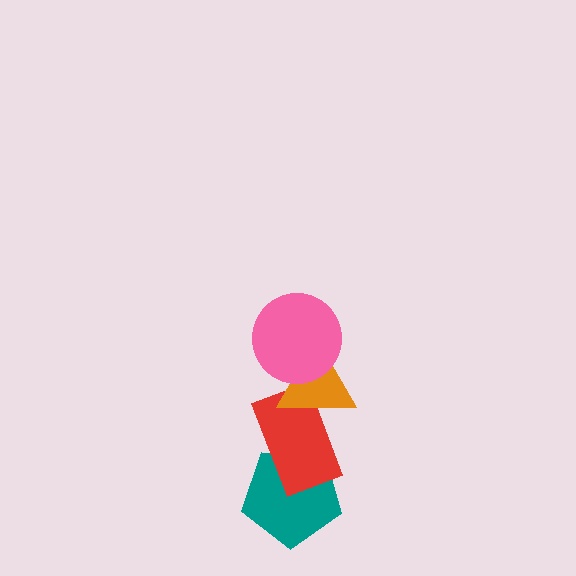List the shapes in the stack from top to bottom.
From top to bottom: the pink circle, the orange triangle, the red rectangle, the teal pentagon.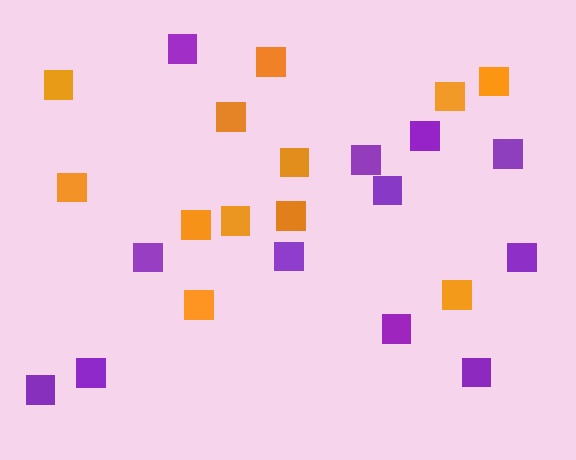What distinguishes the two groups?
There are 2 groups: one group of orange squares (12) and one group of purple squares (12).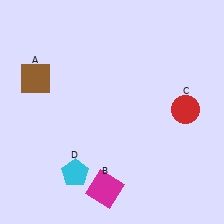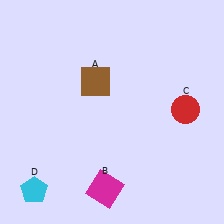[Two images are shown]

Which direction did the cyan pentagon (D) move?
The cyan pentagon (D) moved left.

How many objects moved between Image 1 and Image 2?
2 objects moved between the two images.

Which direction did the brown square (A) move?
The brown square (A) moved right.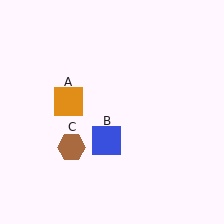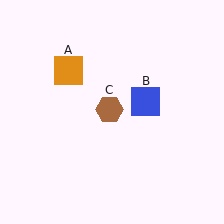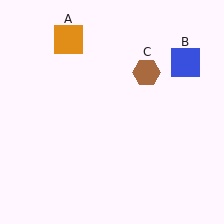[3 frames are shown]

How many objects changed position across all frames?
3 objects changed position: orange square (object A), blue square (object B), brown hexagon (object C).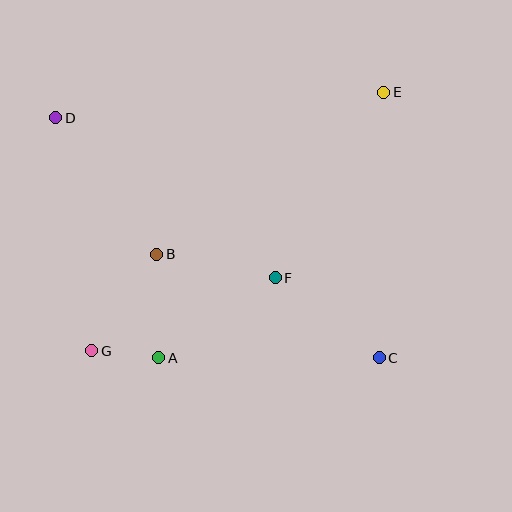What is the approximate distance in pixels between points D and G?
The distance between D and G is approximately 236 pixels.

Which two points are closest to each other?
Points A and G are closest to each other.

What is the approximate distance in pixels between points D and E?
The distance between D and E is approximately 329 pixels.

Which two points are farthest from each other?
Points C and D are farthest from each other.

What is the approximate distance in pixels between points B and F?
The distance between B and F is approximately 121 pixels.